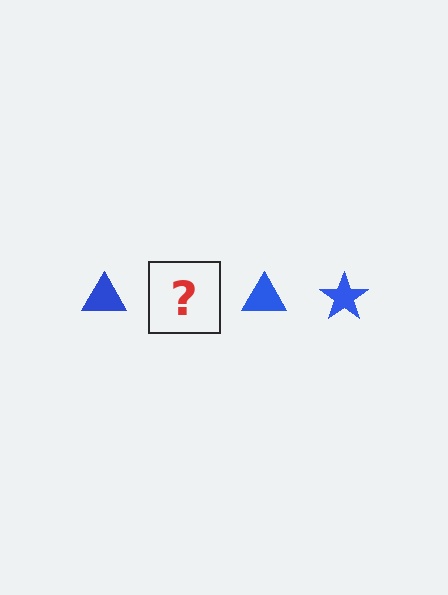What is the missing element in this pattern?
The missing element is a blue star.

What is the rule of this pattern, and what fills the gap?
The rule is that the pattern cycles through triangle, star shapes in blue. The gap should be filled with a blue star.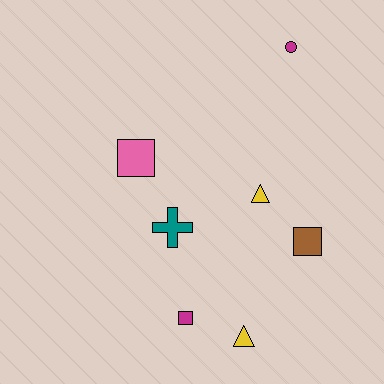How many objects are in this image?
There are 7 objects.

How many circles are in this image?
There is 1 circle.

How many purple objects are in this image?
There are no purple objects.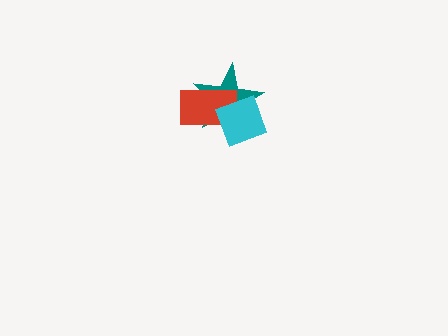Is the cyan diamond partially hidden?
No, no other shape covers it.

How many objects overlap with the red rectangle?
2 objects overlap with the red rectangle.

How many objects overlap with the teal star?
2 objects overlap with the teal star.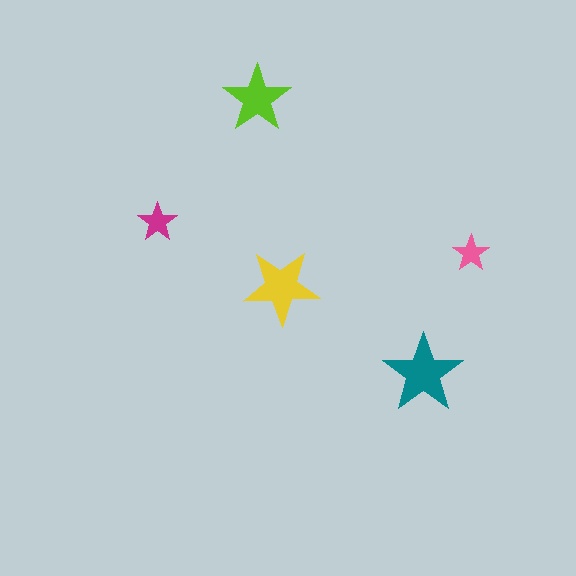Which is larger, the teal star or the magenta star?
The teal one.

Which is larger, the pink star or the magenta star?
The magenta one.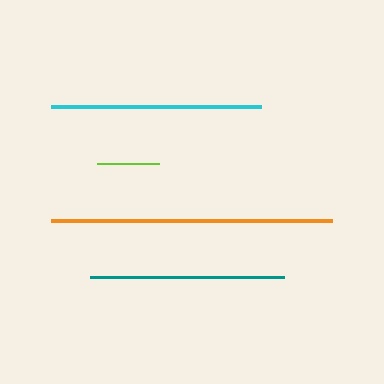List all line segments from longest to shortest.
From longest to shortest: orange, cyan, teal, lime.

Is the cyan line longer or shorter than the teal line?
The cyan line is longer than the teal line.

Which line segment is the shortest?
The lime line is the shortest at approximately 61 pixels.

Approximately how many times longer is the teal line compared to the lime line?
The teal line is approximately 3.2 times the length of the lime line.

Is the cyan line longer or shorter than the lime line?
The cyan line is longer than the lime line.